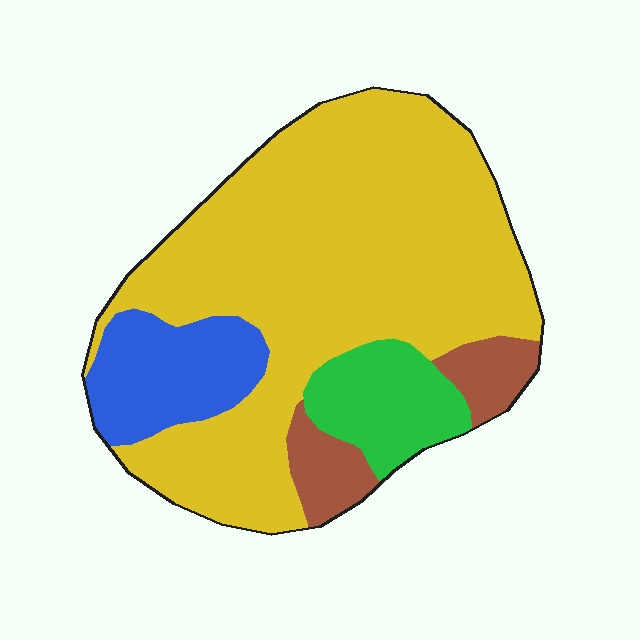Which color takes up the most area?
Yellow, at roughly 70%.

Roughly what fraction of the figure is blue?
Blue takes up less than a quarter of the figure.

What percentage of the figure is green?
Green covers around 10% of the figure.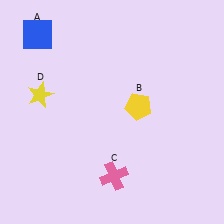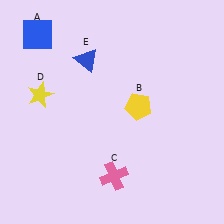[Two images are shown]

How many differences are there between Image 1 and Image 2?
There is 1 difference between the two images.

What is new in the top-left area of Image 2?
A blue triangle (E) was added in the top-left area of Image 2.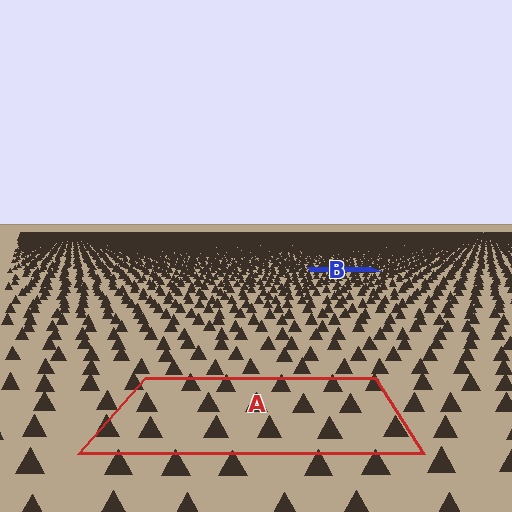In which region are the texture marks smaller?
The texture marks are smaller in region B, because it is farther away.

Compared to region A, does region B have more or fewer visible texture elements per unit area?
Region B has more texture elements per unit area — they are packed more densely because it is farther away.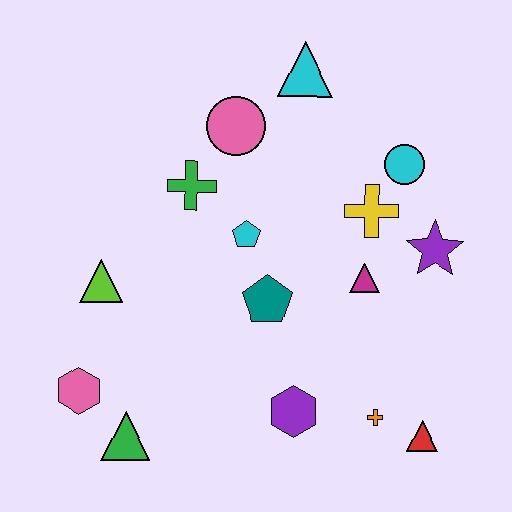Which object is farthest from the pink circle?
The red triangle is farthest from the pink circle.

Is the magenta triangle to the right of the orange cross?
No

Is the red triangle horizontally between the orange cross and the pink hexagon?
No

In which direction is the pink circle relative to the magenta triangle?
The pink circle is above the magenta triangle.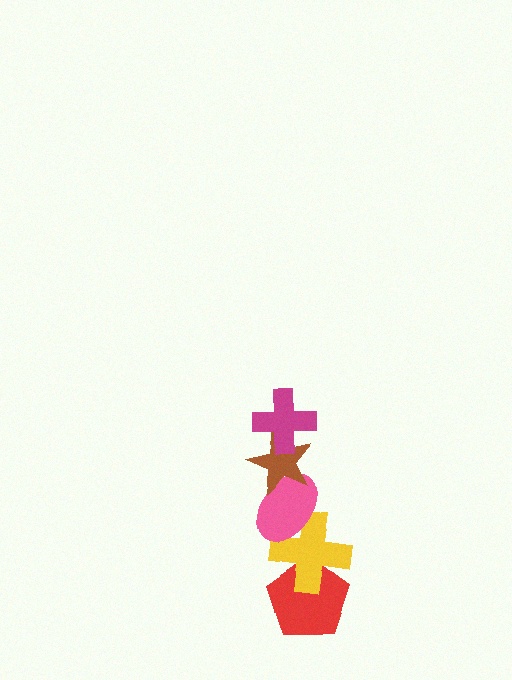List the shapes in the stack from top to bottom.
From top to bottom: the magenta cross, the brown star, the pink ellipse, the yellow cross, the red pentagon.